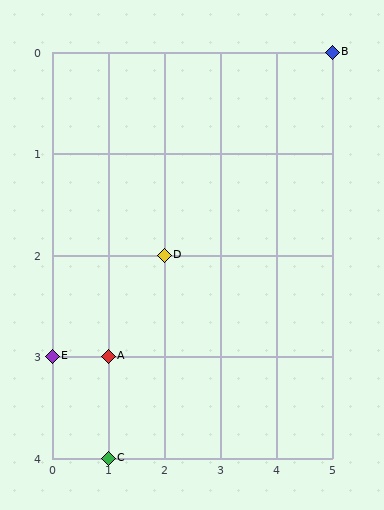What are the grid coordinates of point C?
Point C is at grid coordinates (1, 4).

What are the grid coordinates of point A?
Point A is at grid coordinates (1, 3).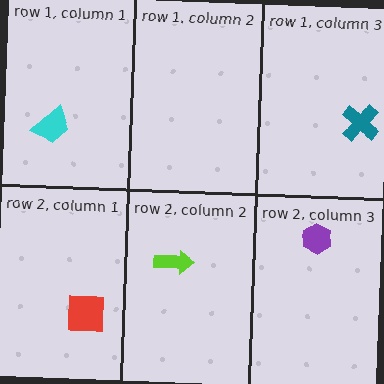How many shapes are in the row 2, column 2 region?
1.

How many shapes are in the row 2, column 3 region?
1.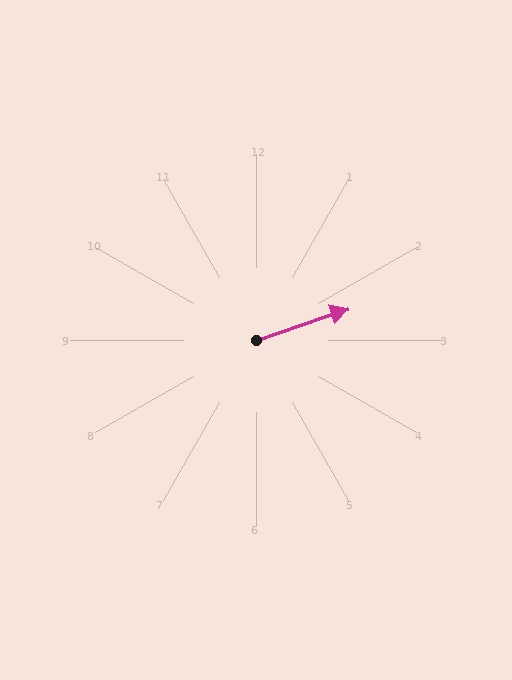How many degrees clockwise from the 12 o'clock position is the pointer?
Approximately 71 degrees.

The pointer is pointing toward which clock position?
Roughly 2 o'clock.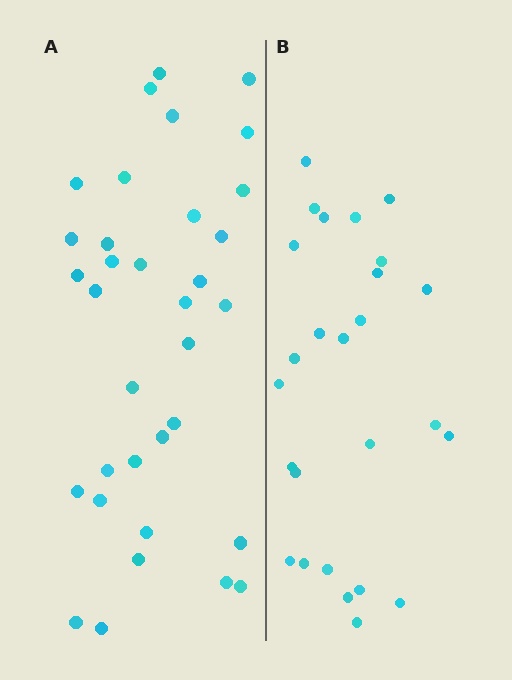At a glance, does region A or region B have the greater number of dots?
Region A (the left region) has more dots.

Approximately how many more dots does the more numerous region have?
Region A has roughly 8 or so more dots than region B.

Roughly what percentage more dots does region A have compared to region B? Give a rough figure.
About 30% more.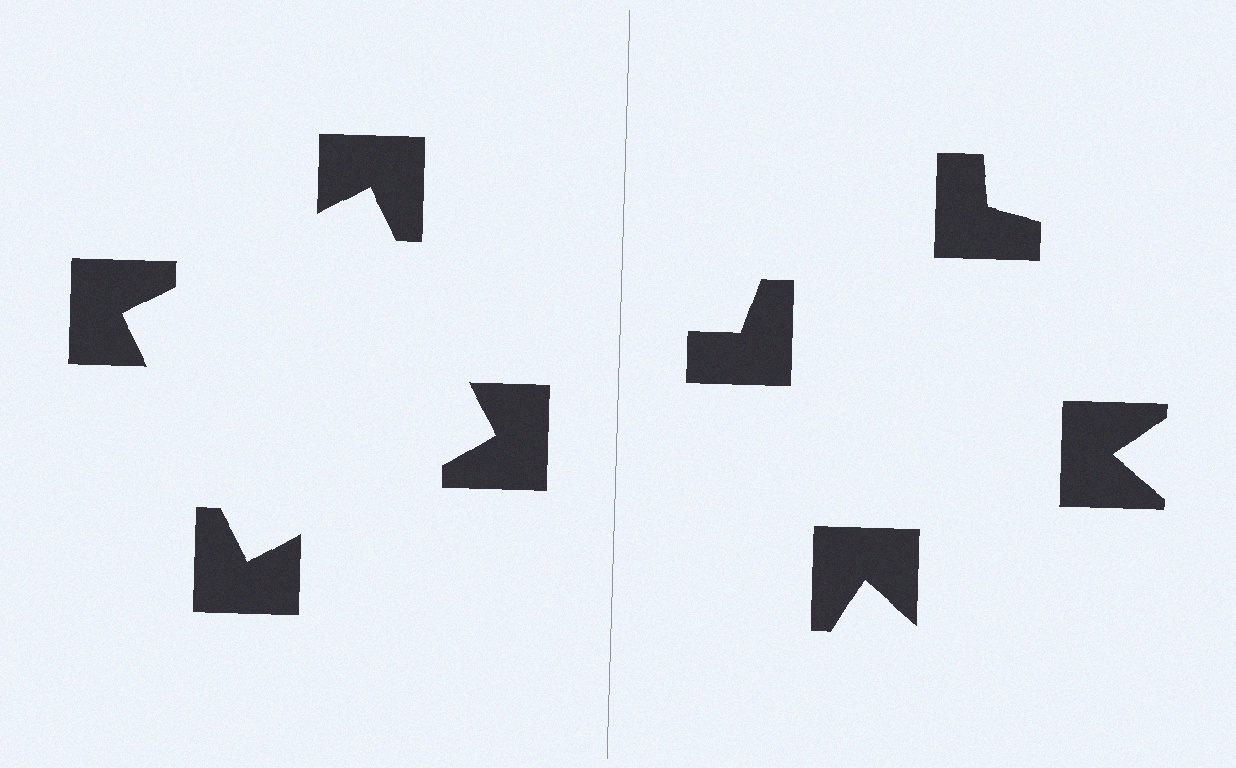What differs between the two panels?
The notched squares are positioned identically on both sides; only the wedge orientations differ. On the left they align to a square; on the right they are misaligned.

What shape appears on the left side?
An illusory square.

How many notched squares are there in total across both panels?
8 — 4 on each side.